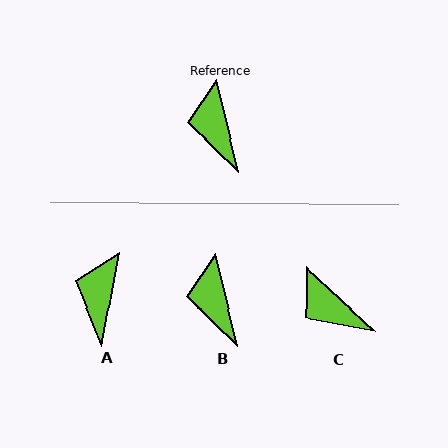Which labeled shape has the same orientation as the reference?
B.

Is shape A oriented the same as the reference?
No, it is off by about 24 degrees.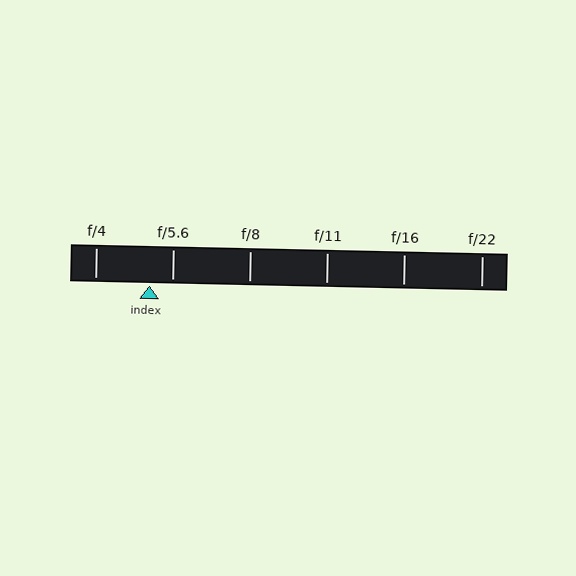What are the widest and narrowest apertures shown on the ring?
The widest aperture shown is f/4 and the narrowest is f/22.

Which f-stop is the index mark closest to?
The index mark is closest to f/5.6.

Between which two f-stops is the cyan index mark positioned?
The index mark is between f/4 and f/5.6.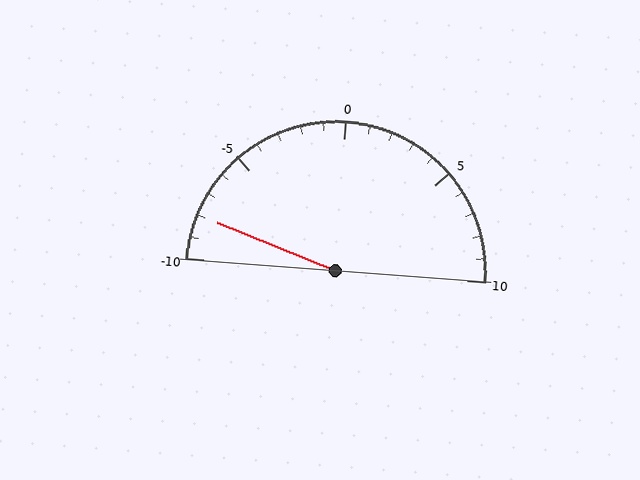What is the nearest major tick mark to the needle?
The nearest major tick mark is -10.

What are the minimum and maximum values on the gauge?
The gauge ranges from -10 to 10.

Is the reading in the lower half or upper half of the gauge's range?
The reading is in the lower half of the range (-10 to 10).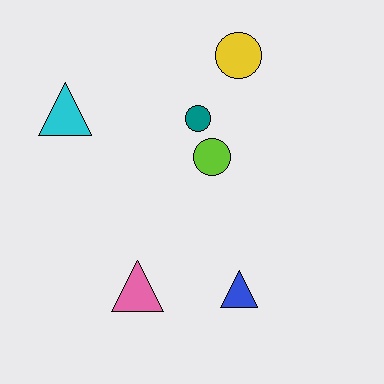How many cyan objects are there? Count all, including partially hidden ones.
There is 1 cyan object.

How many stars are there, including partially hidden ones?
There are no stars.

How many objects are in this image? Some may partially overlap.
There are 6 objects.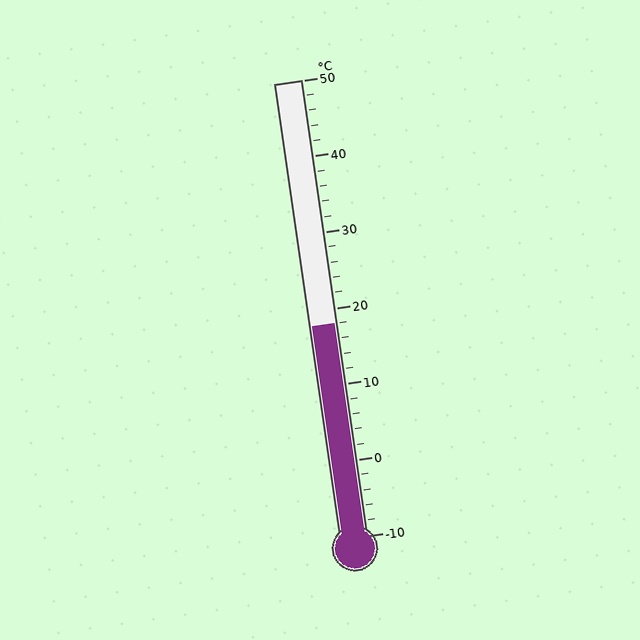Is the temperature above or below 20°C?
The temperature is below 20°C.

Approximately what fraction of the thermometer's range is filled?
The thermometer is filled to approximately 45% of its range.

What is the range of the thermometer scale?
The thermometer scale ranges from -10°C to 50°C.